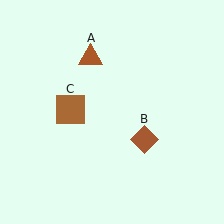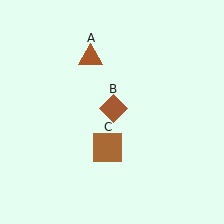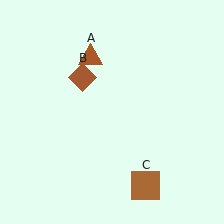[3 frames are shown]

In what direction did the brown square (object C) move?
The brown square (object C) moved down and to the right.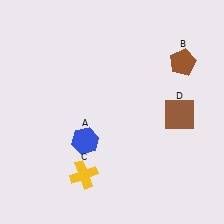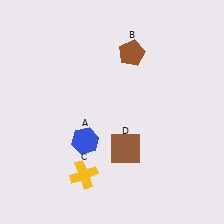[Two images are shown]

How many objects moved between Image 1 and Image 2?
2 objects moved between the two images.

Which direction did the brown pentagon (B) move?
The brown pentagon (B) moved left.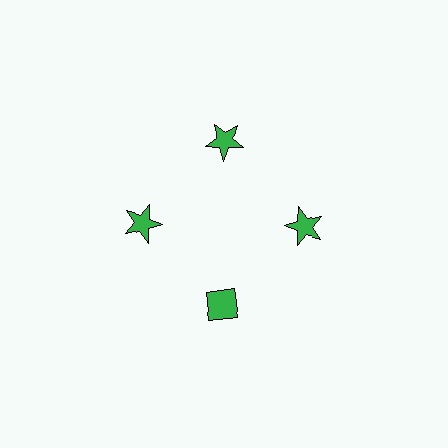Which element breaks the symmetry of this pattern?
The green diamond at roughly the 6 o'clock position breaks the symmetry. All other shapes are green stars.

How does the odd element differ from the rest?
It has a different shape: diamond instead of star.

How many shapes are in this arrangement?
There are 4 shapes arranged in a ring pattern.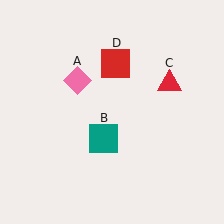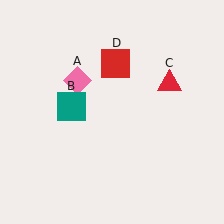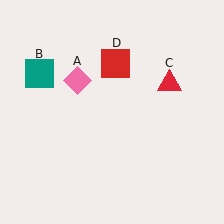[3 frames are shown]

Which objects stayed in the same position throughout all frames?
Pink diamond (object A) and red triangle (object C) and red square (object D) remained stationary.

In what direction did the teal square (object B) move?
The teal square (object B) moved up and to the left.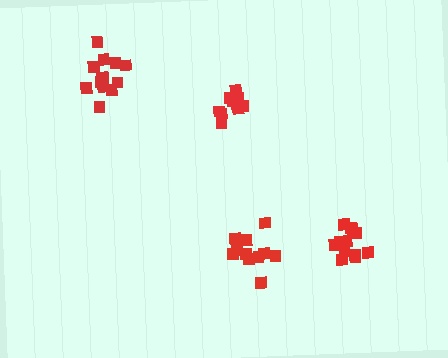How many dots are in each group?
Group 1: 11 dots, Group 2: 13 dots, Group 3: 10 dots, Group 4: 13 dots (47 total).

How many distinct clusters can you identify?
There are 4 distinct clusters.